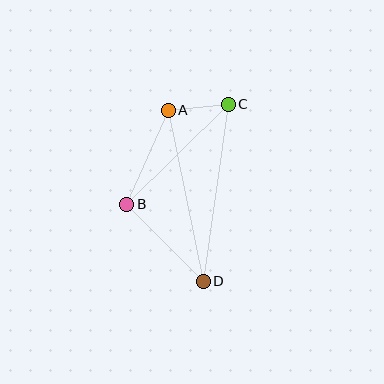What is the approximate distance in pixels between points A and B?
The distance between A and B is approximately 103 pixels.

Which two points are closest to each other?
Points A and C are closest to each other.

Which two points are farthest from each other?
Points C and D are farthest from each other.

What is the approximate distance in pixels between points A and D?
The distance between A and D is approximately 175 pixels.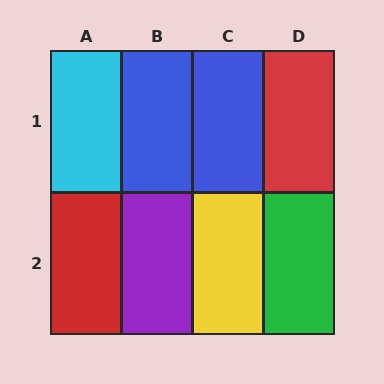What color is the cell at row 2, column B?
Purple.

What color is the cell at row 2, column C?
Yellow.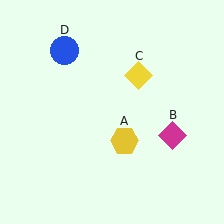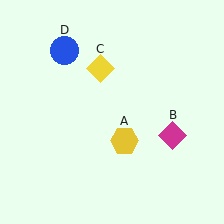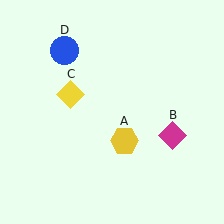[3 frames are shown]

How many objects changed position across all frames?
1 object changed position: yellow diamond (object C).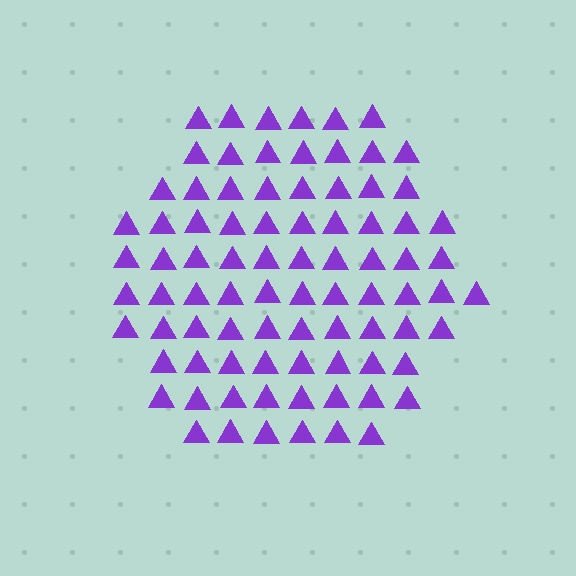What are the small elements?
The small elements are triangles.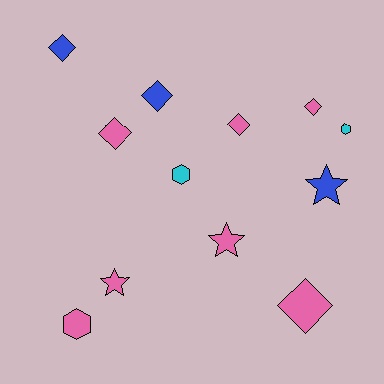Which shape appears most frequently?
Diamond, with 6 objects.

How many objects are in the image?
There are 12 objects.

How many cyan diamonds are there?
There are no cyan diamonds.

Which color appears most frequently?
Pink, with 7 objects.